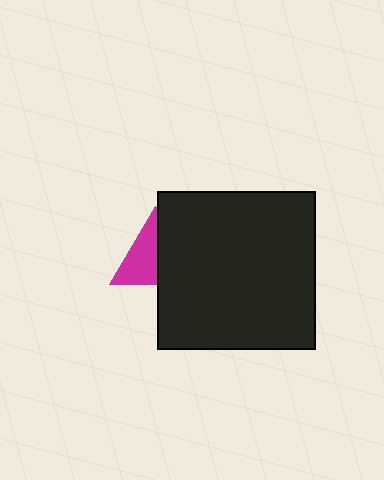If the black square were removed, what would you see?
You would see the complete magenta triangle.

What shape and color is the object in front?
The object in front is a black square.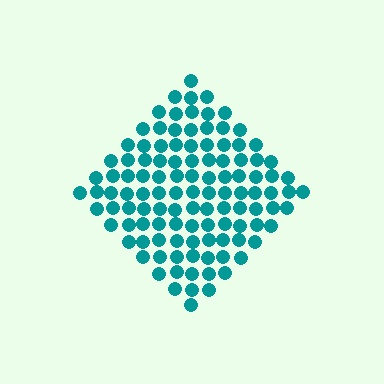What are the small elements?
The small elements are circles.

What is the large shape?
The large shape is a diamond.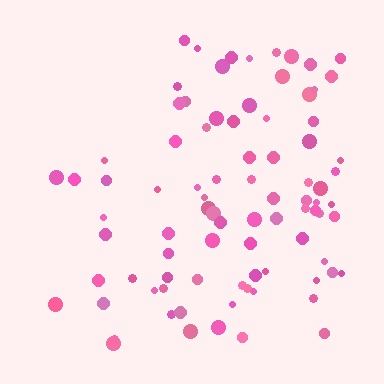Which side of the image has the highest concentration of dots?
The right.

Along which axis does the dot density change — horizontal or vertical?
Horizontal.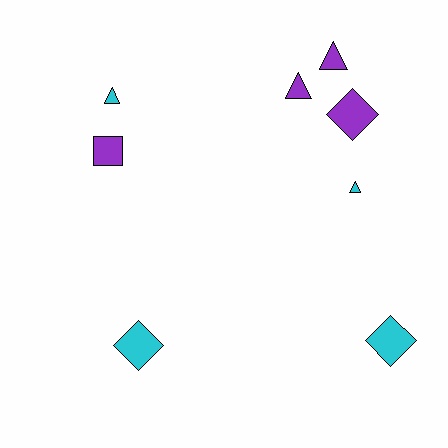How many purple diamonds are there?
There is 1 purple diamond.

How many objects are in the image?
There are 8 objects.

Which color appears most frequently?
Purple, with 4 objects.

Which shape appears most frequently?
Triangle, with 4 objects.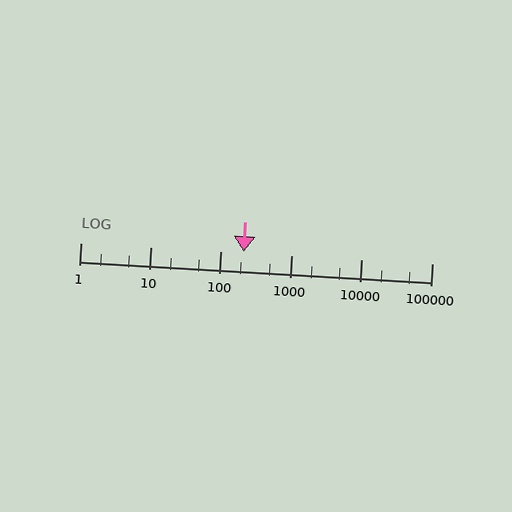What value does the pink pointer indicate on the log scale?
The pointer indicates approximately 210.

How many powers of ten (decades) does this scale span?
The scale spans 5 decades, from 1 to 100000.